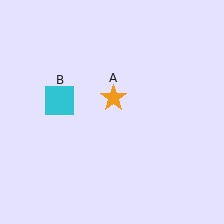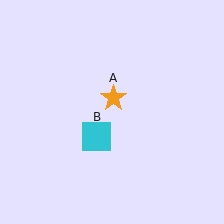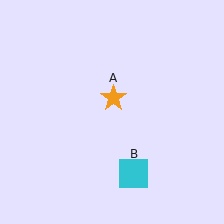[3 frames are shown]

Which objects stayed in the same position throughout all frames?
Orange star (object A) remained stationary.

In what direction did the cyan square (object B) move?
The cyan square (object B) moved down and to the right.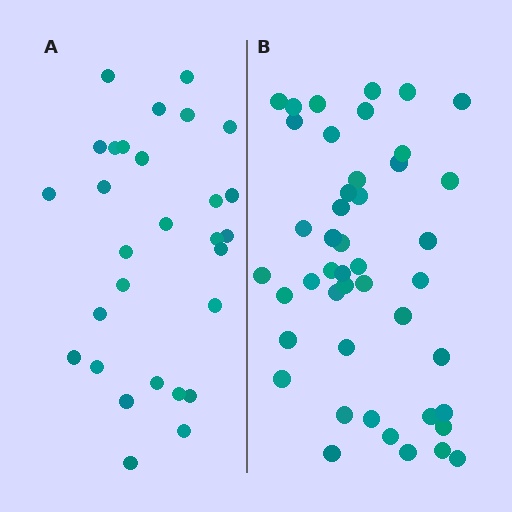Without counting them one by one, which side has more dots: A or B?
Region B (the right region) has more dots.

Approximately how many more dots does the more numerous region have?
Region B has approximately 15 more dots than region A.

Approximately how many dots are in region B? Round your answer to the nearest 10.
About 40 dots. (The exact count is 45, which rounds to 40.)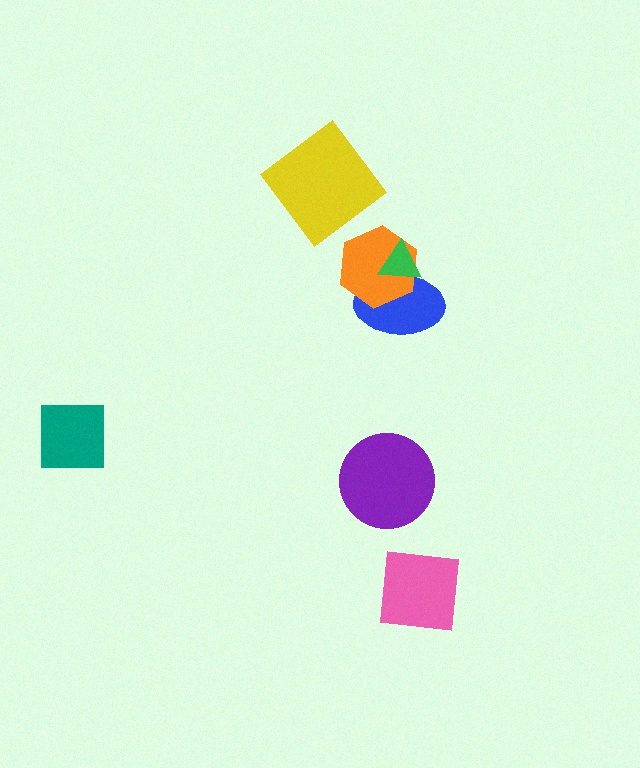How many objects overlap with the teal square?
0 objects overlap with the teal square.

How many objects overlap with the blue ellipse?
2 objects overlap with the blue ellipse.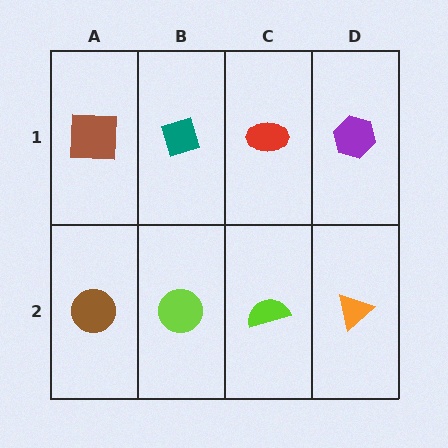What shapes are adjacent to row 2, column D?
A purple hexagon (row 1, column D), a lime semicircle (row 2, column C).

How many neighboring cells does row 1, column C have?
3.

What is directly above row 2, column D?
A purple hexagon.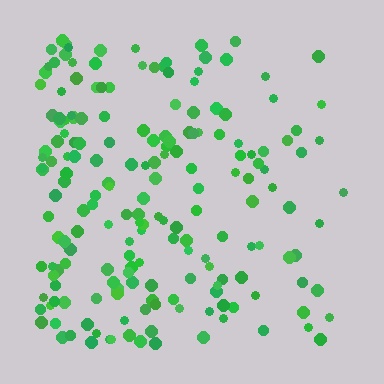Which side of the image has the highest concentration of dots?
The left.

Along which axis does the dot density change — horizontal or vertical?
Horizontal.